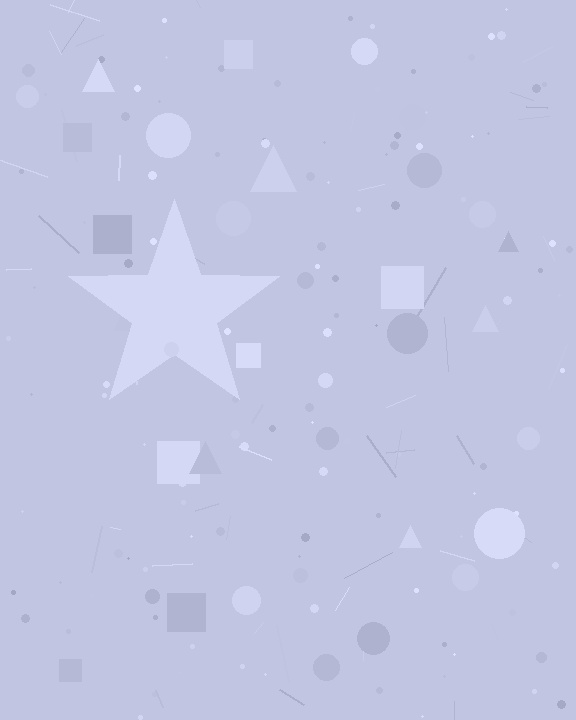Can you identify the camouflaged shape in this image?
The camouflaged shape is a star.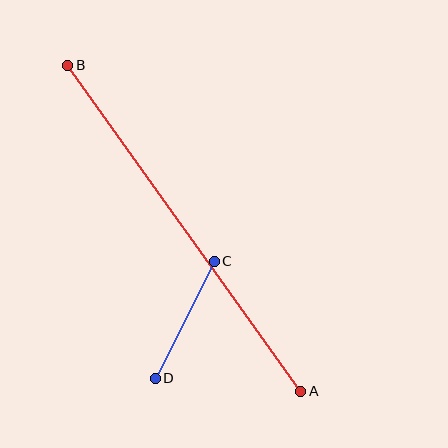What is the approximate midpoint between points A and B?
The midpoint is at approximately (184, 228) pixels.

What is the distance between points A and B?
The distance is approximately 401 pixels.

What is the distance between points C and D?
The distance is approximately 131 pixels.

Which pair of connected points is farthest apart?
Points A and B are farthest apart.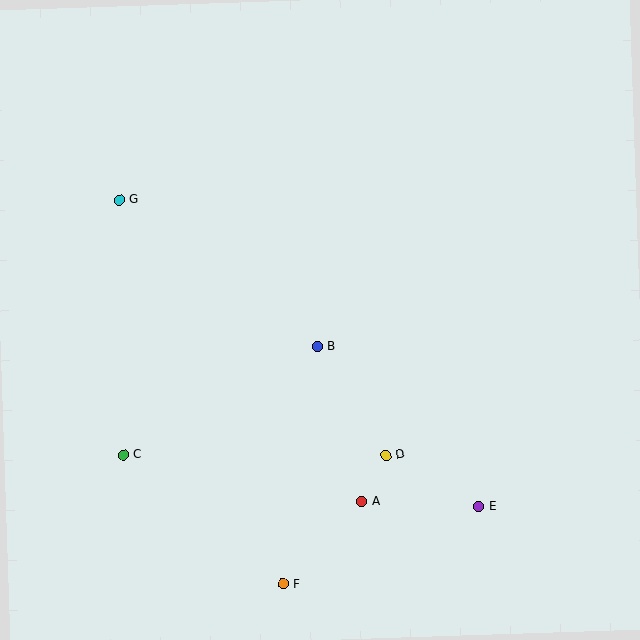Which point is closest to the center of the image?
Point B at (317, 346) is closest to the center.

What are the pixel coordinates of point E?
Point E is at (479, 507).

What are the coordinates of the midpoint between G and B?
The midpoint between G and B is at (218, 273).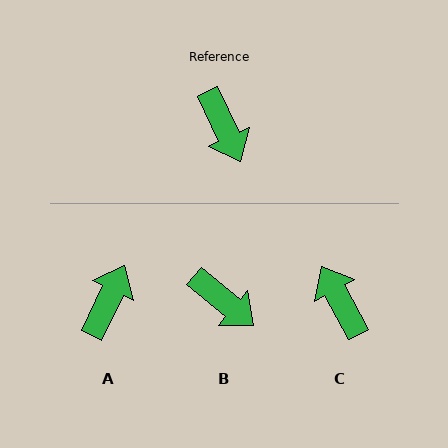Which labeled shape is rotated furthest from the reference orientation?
C, about 177 degrees away.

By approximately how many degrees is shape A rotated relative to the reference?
Approximately 129 degrees counter-clockwise.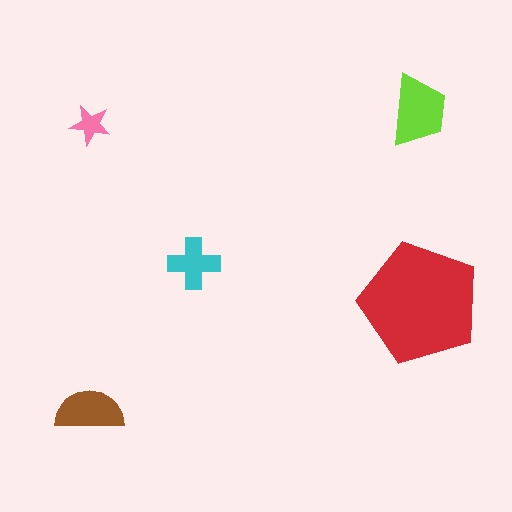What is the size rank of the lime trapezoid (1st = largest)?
2nd.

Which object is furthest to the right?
The lime trapezoid is rightmost.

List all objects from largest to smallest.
The red pentagon, the lime trapezoid, the brown semicircle, the cyan cross, the pink star.